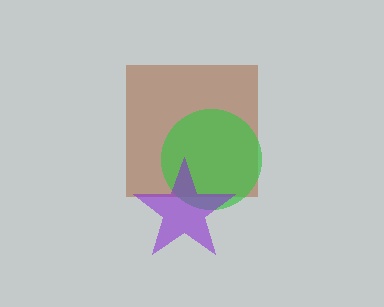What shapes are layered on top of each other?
The layered shapes are: a brown square, a green circle, a purple star.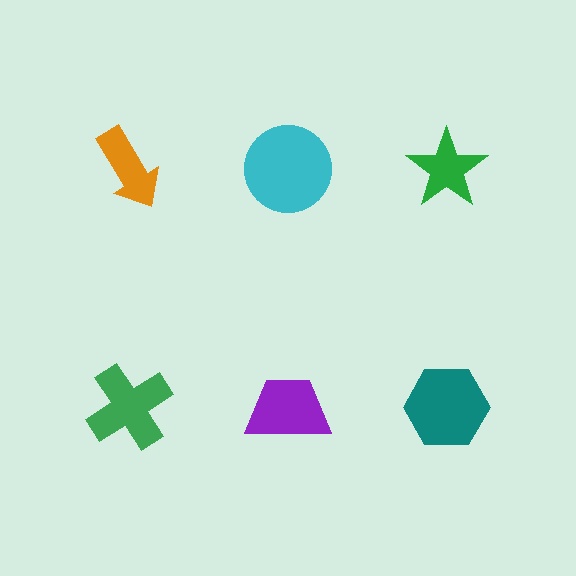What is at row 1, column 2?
A cyan circle.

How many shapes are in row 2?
3 shapes.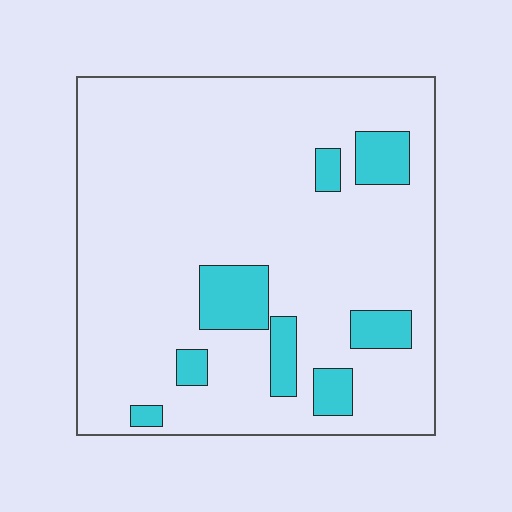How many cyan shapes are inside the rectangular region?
8.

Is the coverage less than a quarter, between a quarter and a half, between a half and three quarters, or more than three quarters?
Less than a quarter.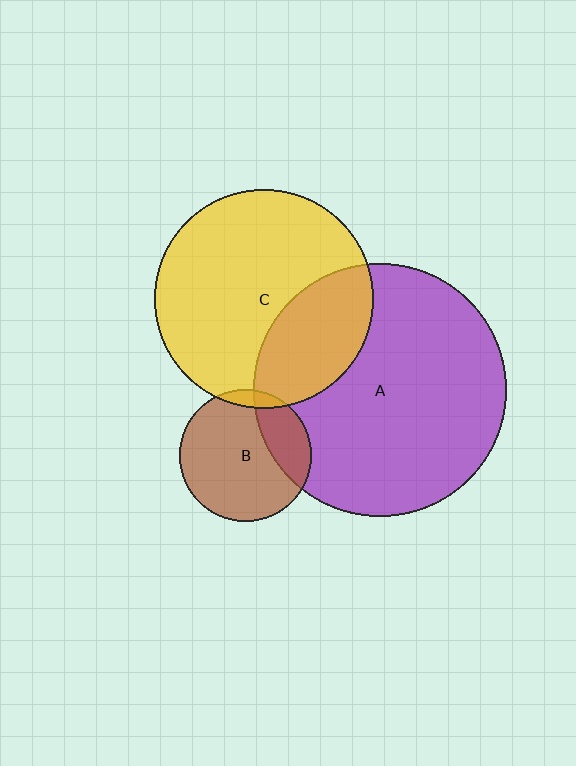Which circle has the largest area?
Circle A (purple).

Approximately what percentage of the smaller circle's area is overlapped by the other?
Approximately 25%.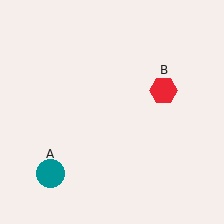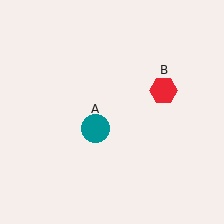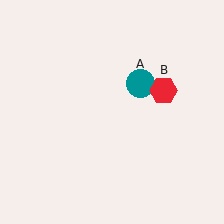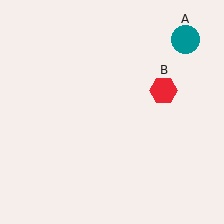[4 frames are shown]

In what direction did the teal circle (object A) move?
The teal circle (object A) moved up and to the right.